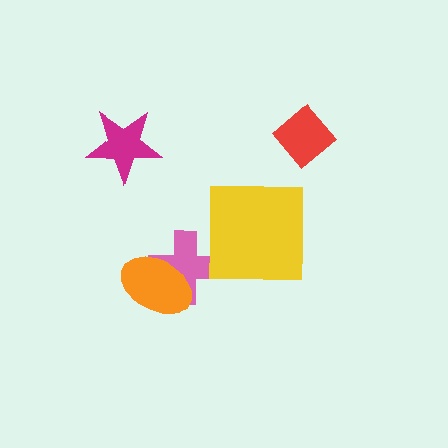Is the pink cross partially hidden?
Yes, it is partially covered by another shape.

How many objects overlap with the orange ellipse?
1 object overlaps with the orange ellipse.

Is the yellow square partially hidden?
No, no other shape covers it.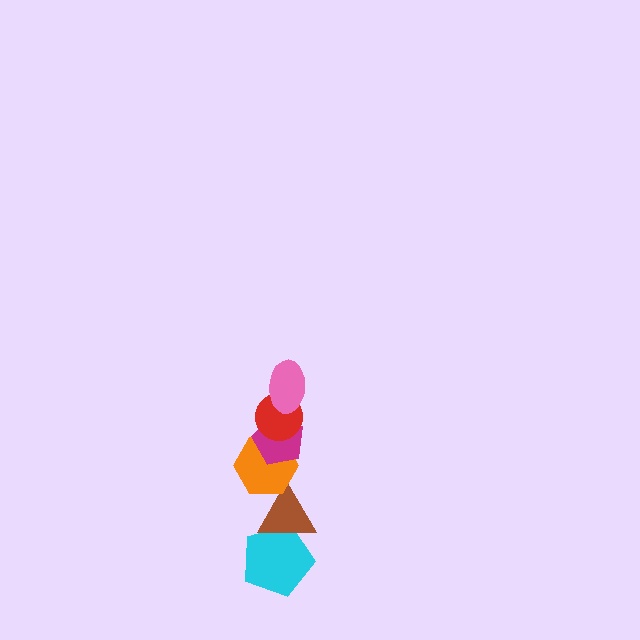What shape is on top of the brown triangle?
The orange hexagon is on top of the brown triangle.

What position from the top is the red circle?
The red circle is 2nd from the top.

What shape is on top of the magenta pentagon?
The red circle is on top of the magenta pentagon.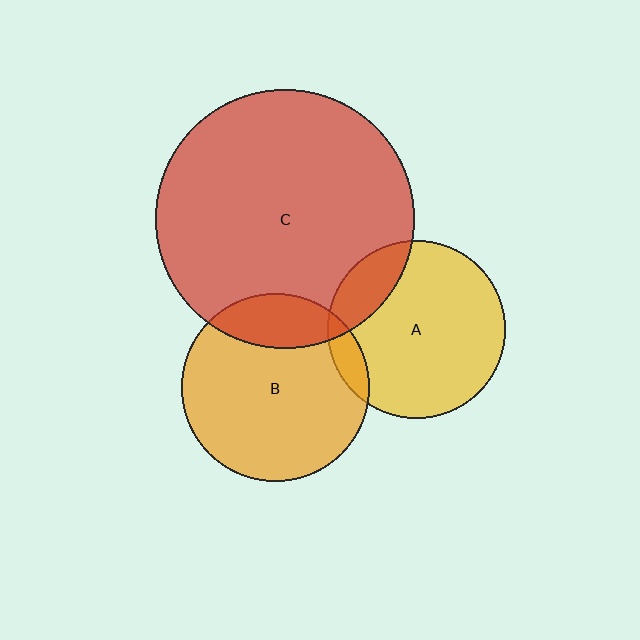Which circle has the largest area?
Circle C (red).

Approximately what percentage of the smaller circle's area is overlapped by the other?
Approximately 10%.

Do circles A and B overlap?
Yes.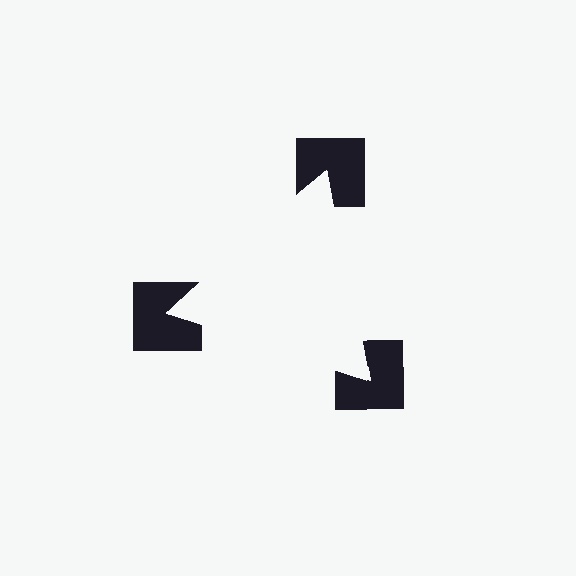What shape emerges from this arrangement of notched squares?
An illusory triangle — its edges are inferred from the aligned wedge cuts in the notched squares, not physically drawn.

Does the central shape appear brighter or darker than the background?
It typically appears slightly brighter than the background, even though no actual brightness change is drawn.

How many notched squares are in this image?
There are 3 — one at each vertex of the illusory triangle.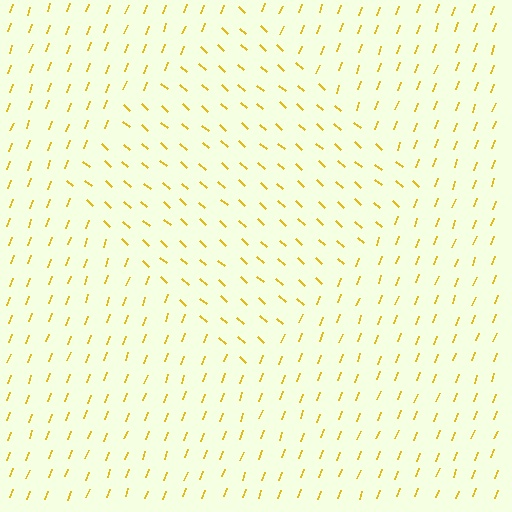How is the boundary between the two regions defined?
The boundary is defined purely by a change in line orientation (approximately 69 degrees difference). All lines are the same color and thickness.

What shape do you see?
I see a diamond.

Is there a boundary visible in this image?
Yes, there is a texture boundary formed by a change in line orientation.